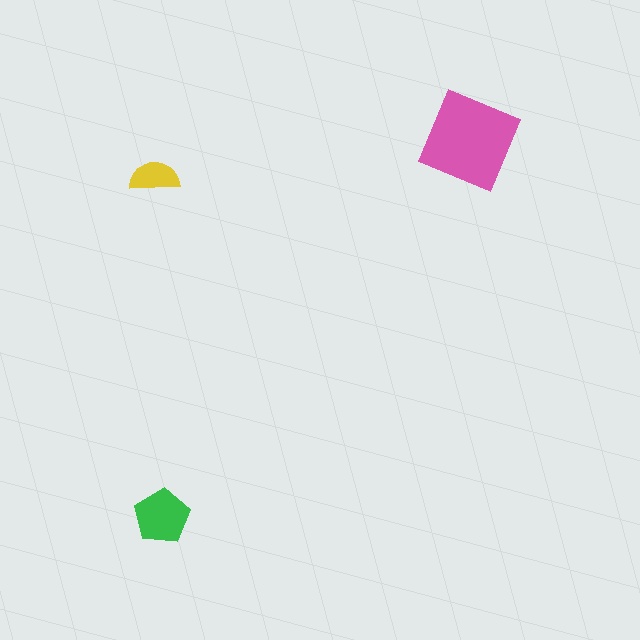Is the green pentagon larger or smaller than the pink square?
Smaller.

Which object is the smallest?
The yellow semicircle.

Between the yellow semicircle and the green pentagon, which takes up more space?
The green pentagon.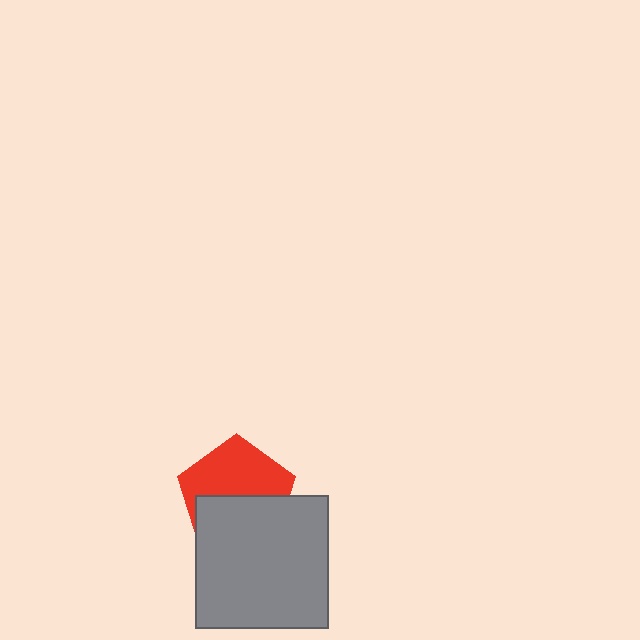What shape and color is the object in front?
The object in front is a gray square.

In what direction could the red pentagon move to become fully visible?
The red pentagon could move up. That would shift it out from behind the gray square entirely.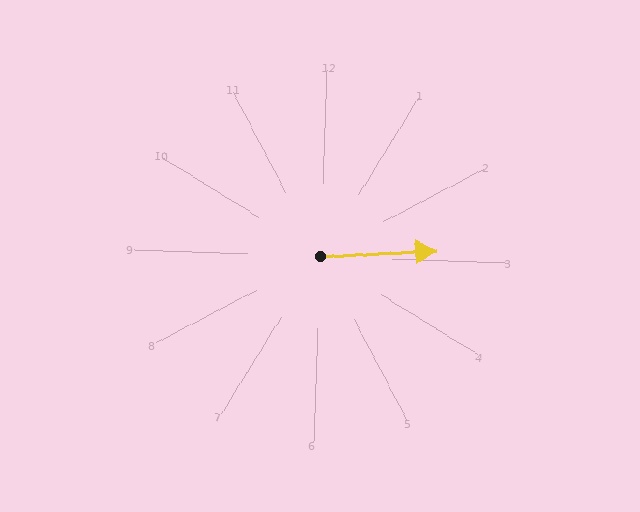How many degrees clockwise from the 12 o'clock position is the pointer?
Approximately 85 degrees.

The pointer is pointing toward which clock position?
Roughly 3 o'clock.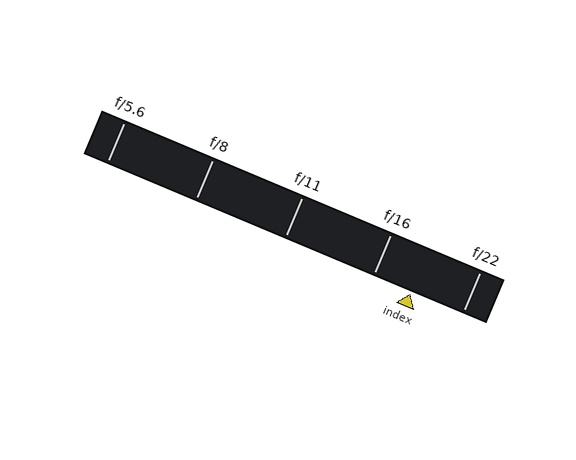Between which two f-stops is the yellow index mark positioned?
The index mark is between f/16 and f/22.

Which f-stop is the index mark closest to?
The index mark is closest to f/16.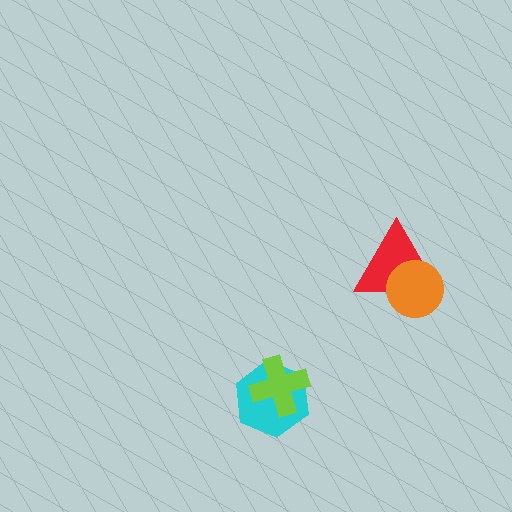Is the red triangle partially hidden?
Yes, it is partially covered by another shape.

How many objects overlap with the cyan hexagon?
1 object overlaps with the cyan hexagon.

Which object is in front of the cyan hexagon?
The lime cross is in front of the cyan hexagon.